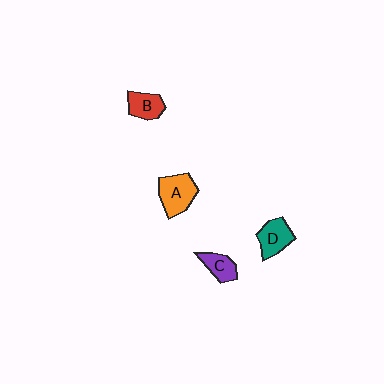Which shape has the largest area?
Shape A (orange).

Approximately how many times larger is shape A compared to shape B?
Approximately 1.5 times.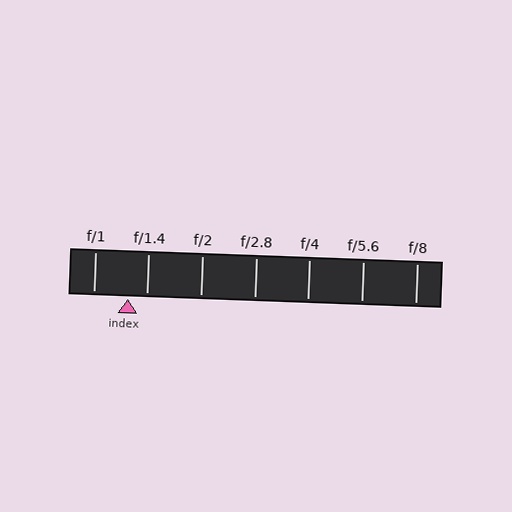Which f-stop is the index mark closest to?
The index mark is closest to f/1.4.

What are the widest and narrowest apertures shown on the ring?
The widest aperture shown is f/1 and the narrowest is f/8.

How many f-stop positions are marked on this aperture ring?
There are 7 f-stop positions marked.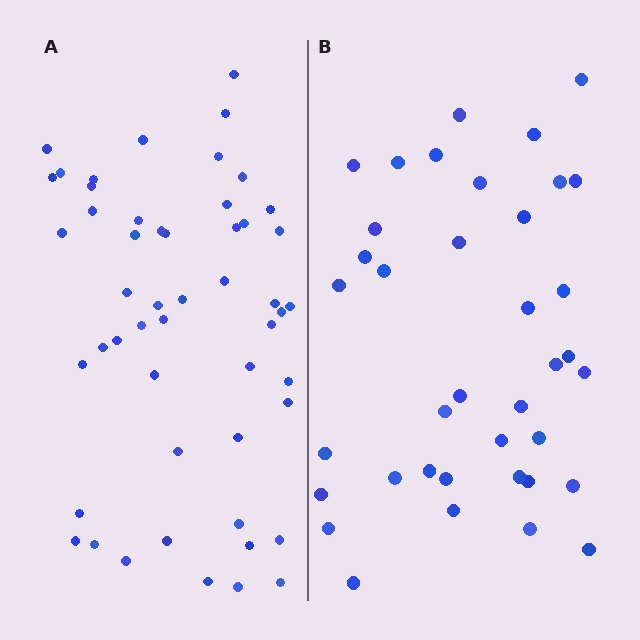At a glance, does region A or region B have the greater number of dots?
Region A (the left region) has more dots.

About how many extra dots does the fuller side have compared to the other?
Region A has approximately 15 more dots than region B.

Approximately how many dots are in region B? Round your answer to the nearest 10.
About 40 dots. (The exact count is 38, which rounds to 40.)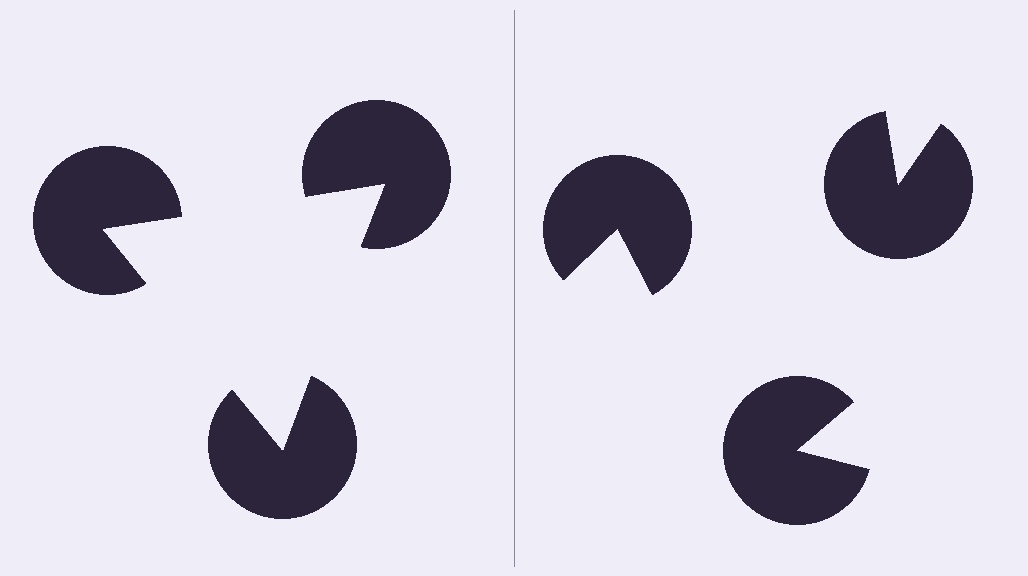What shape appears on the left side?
An illusory triangle.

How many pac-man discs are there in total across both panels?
6 — 3 on each side.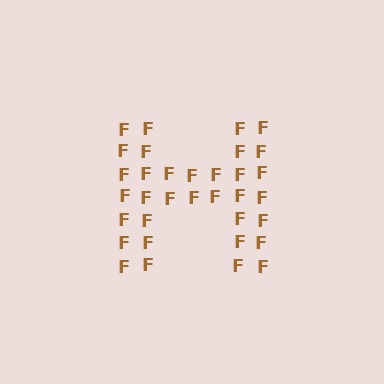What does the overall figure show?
The overall figure shows the letter H.